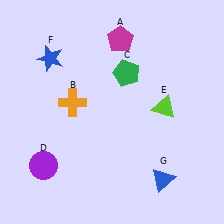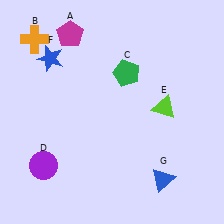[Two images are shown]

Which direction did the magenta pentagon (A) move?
The magenta pentagon (A) moved left.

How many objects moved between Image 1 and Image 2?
2 objects moved between the two images.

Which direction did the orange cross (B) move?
The orange cross (B) moved up.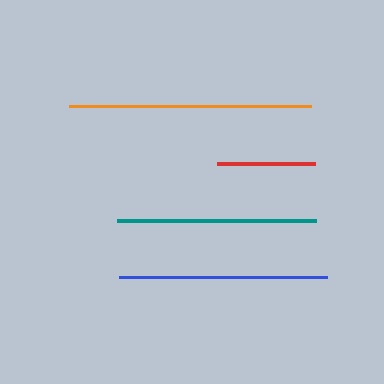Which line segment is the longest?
The orange line is the longest at approximately 242 pixels.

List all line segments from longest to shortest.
From longest to shortest: orange, blue, teal, red.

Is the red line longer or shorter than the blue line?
The blue line is longer than the red line.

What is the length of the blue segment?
The blue segment is approximately 208 pixels long.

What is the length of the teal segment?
The teal segment is approximately 199 pixels long.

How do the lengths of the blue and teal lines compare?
The blue and teal lines are approximately the same length.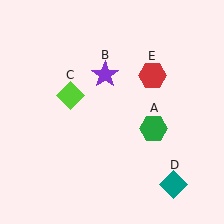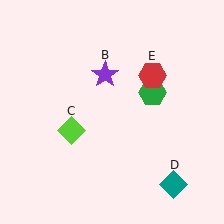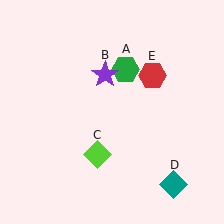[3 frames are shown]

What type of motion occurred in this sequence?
The green hexagon (object A), lime diamond (object C) rotated counterclockwise around the center of the scene.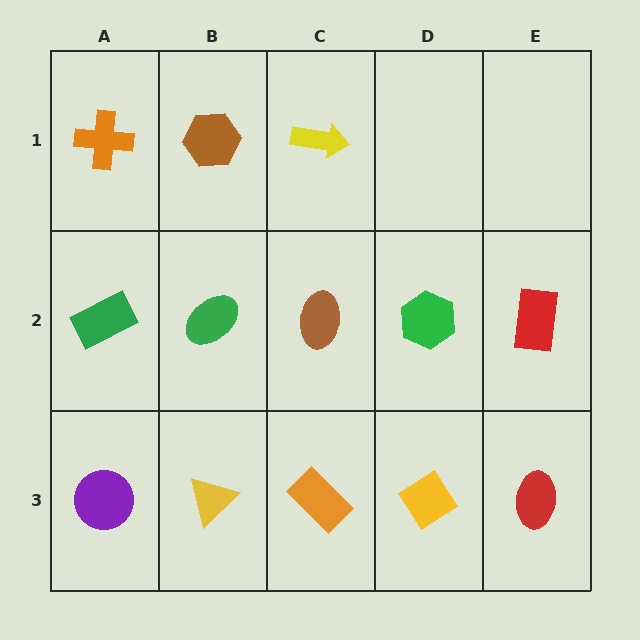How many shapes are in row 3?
5 shapes.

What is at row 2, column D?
A green hexagon.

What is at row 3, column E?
A red ellipse.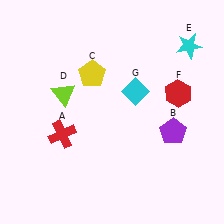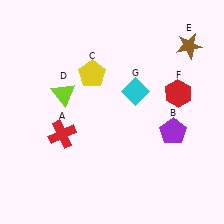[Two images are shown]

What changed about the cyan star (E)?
In Image 1, E is cyan. In Image 2, it changed to brown.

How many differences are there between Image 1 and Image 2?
There is 1 difference between the two images.